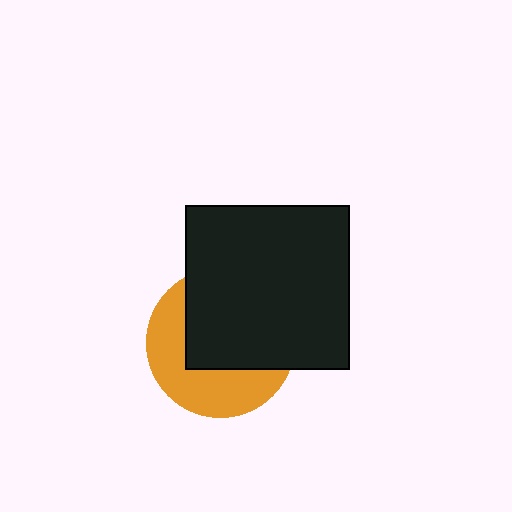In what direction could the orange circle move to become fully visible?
The orange circle could move toward the lower-left. That would shift it out from behind the black square entirely.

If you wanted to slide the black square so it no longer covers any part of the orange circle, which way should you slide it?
Slide it toward the upper-right — that is the most direct way to separate the two shapes.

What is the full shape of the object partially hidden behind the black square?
The partially hidden object is an orange circle.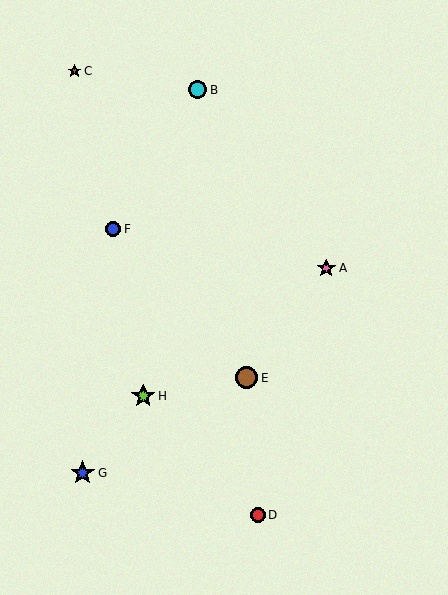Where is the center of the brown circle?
The center of the brown circle is at (247, 378).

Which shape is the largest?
The blue star (labeled G) is the largest.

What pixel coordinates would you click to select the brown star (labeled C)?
Click at (74, 71) to select the brown star C.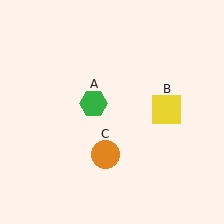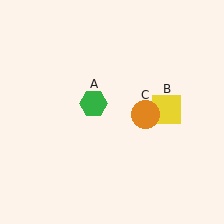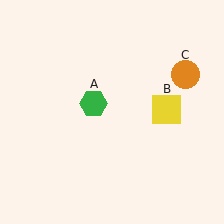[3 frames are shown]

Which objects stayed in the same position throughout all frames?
Green hexagon (object A) and yellow square (object B) remained stationary.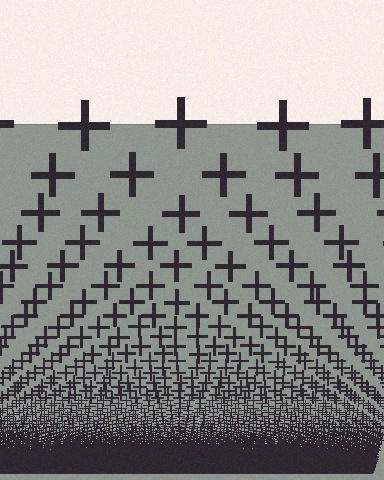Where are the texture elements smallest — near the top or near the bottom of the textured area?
Near the bottom.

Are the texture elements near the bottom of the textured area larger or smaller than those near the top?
Smaller. The gradient is inverted — elements near the bottom are smaller and denser.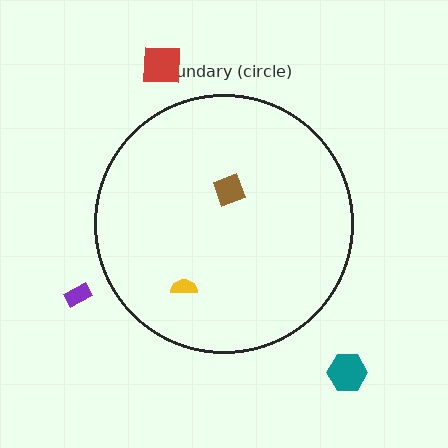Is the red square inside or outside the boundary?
Outside.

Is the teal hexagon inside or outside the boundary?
Outside.